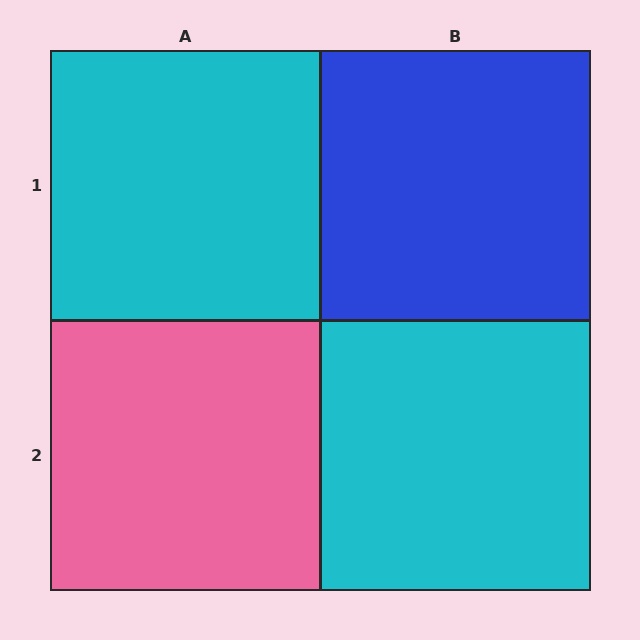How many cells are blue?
1 cell is blue.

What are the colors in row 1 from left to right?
Cyan, blue.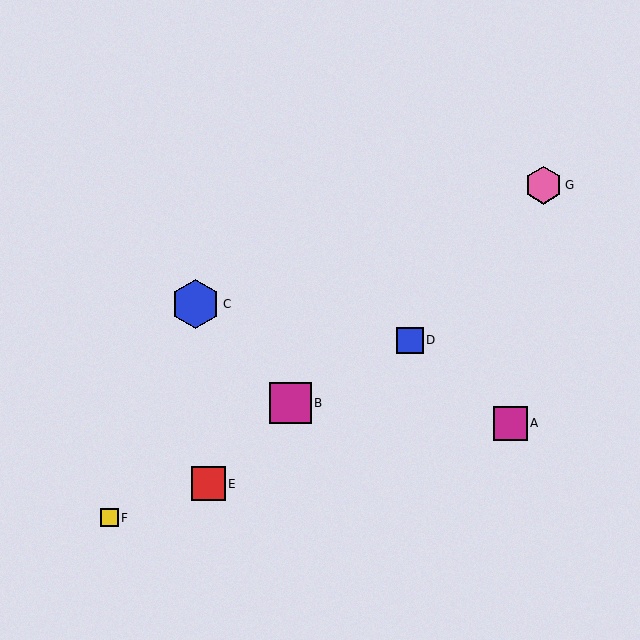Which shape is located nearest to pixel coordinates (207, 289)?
The blue hexagon (labeled C) at (195, 304) is nearest to that location.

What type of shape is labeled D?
Shape D is a blue square.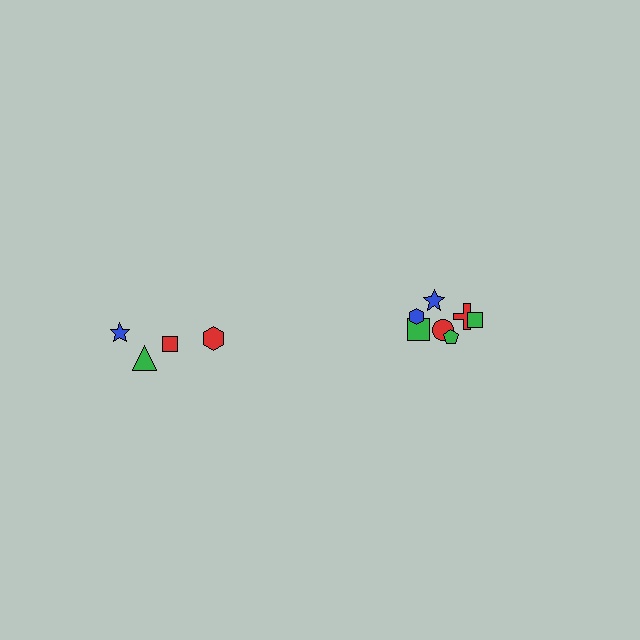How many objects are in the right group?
There are 7 objects.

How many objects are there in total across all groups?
There are 11 objects.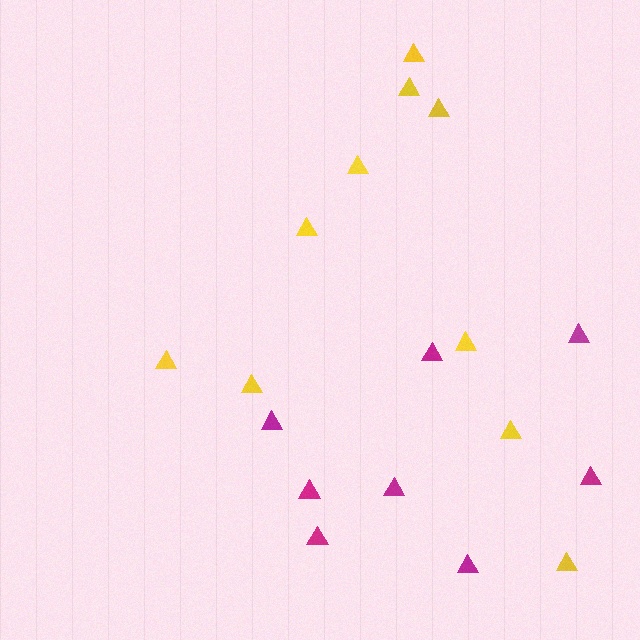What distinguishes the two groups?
There are 2 groups: one group of yellow triangles (10) and one group of magenta triangles (8).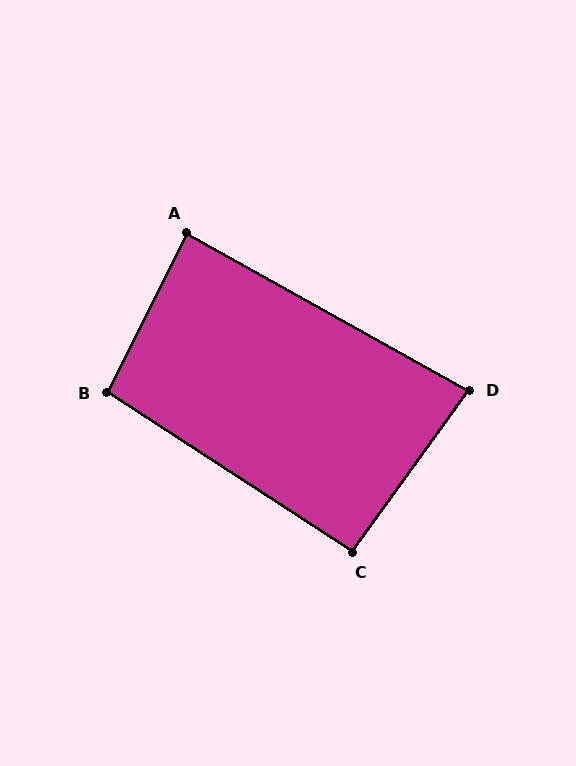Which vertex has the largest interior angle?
B, at approximately 97 degrees.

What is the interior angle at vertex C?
Approximately 93 degrees (approximately right).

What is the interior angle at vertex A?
Approximately 87 degrees (approximately right).